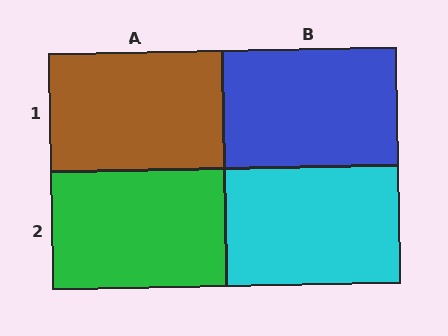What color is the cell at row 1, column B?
Blue.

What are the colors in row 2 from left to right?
Green, cyan.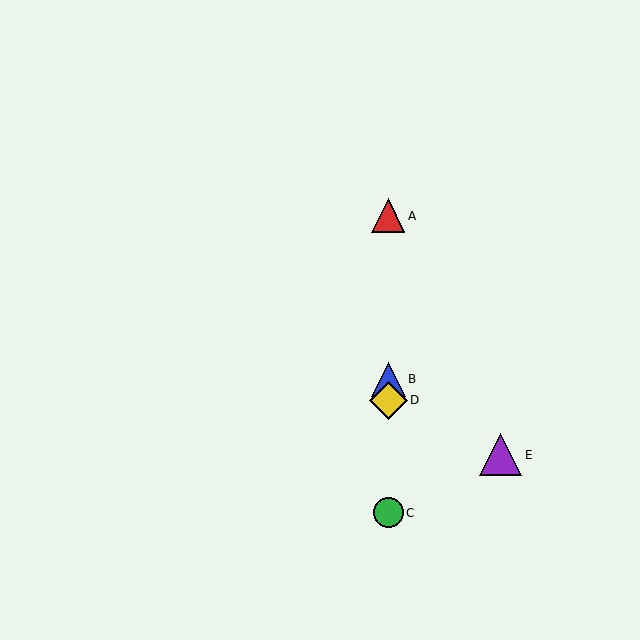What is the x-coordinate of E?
Object E is at x≈501.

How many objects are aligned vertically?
4 objects (A, B, C, D) are aligned vertically.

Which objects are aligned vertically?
Objects A, B, C, D are aligned vertically.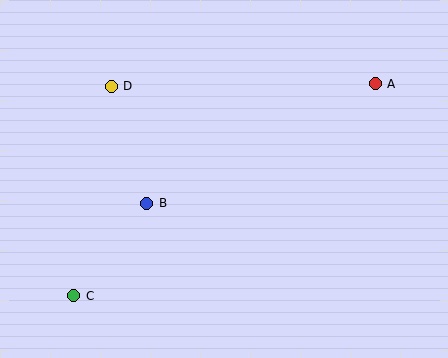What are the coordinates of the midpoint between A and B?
The midpoint between A and B is at (261, 143).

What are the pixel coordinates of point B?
Point B is at (147, 203).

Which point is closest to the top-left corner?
Point D is closest to the top-left corner.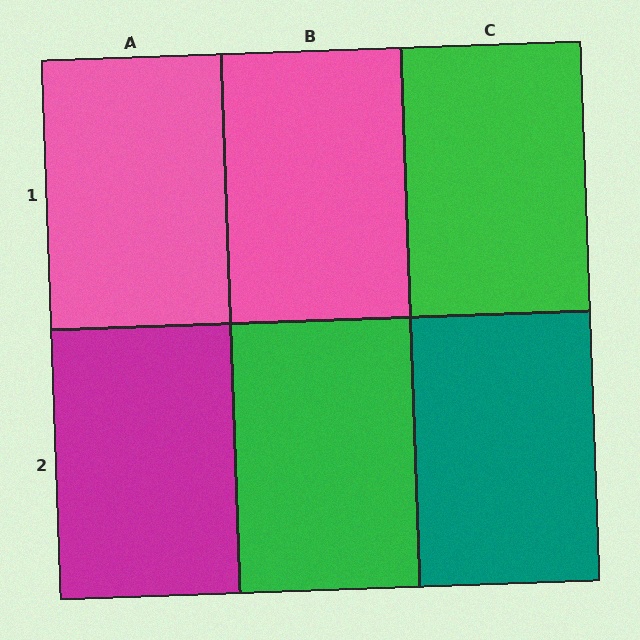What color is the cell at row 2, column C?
Teal.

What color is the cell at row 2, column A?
Magenta.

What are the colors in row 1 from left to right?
Pink, pink, green.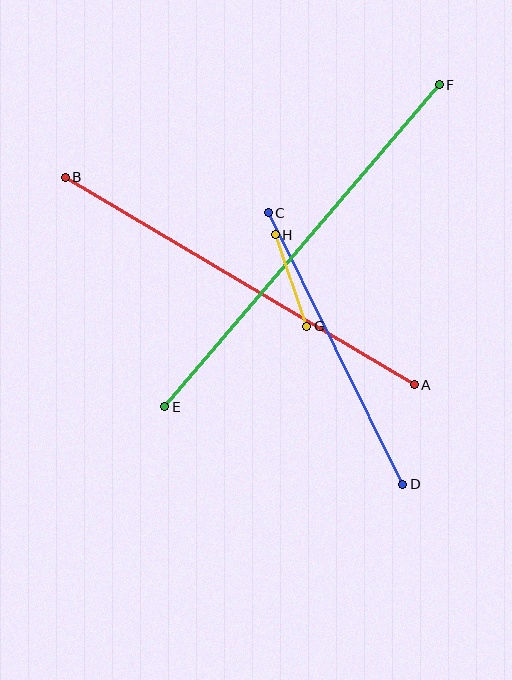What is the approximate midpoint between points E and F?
The midpoint is at approximately (302, 246) pixels.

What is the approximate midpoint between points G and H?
The midpoint is at approximately (291, 280) pixels.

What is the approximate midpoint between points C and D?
The midpoint is at approximately (335, 348) pixels.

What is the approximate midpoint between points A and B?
The midpoint is at approximately (240, 281) pixels.